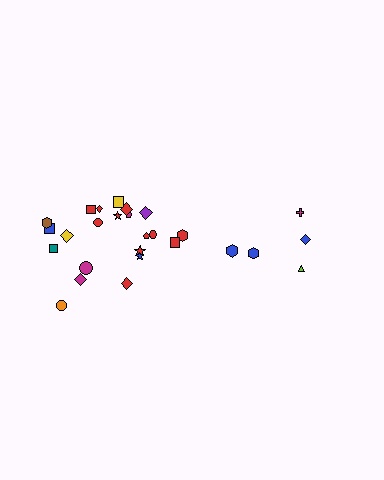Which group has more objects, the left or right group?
The left group.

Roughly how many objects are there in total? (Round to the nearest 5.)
Roughly 25 objects in total.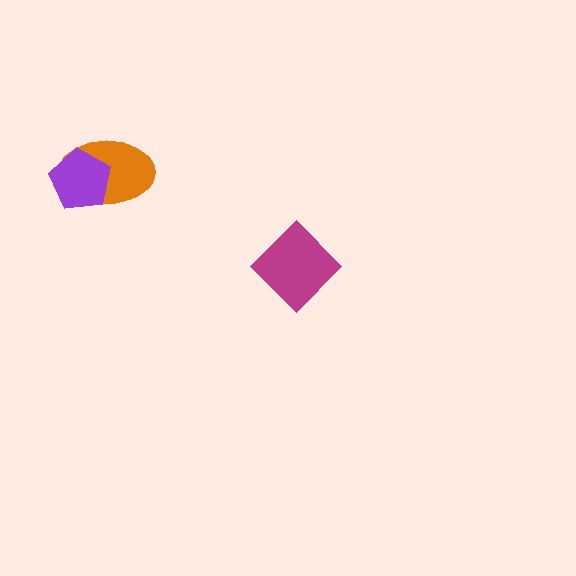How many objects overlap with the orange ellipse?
1 object overlaps with the orange ellipse.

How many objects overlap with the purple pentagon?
1 object overlaps with the purple pentagon.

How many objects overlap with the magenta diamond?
0 objects overlap with the magenta diamond.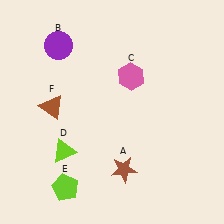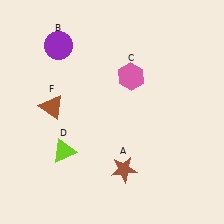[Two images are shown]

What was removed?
The lime pentagon (E) was removed in Image 2.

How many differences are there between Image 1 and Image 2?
There is 1 difference between the two images.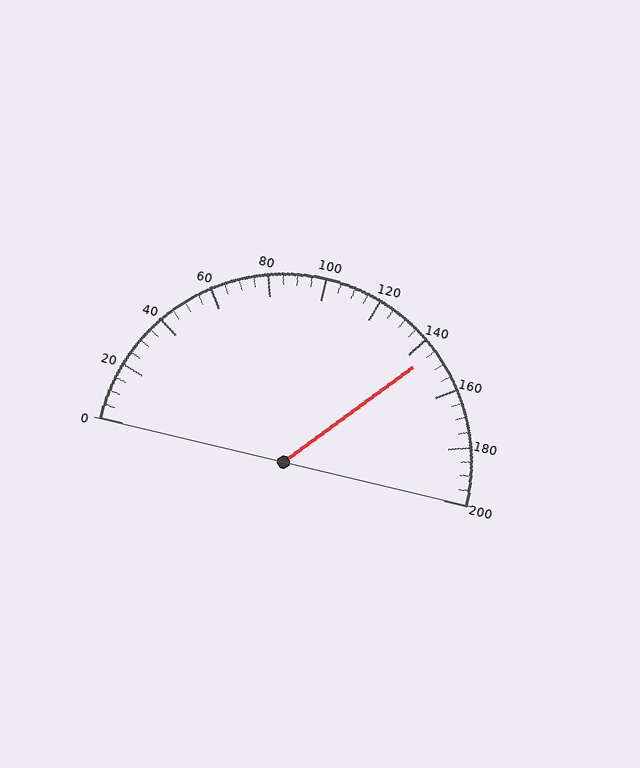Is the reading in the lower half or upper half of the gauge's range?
The reading is in the upper half of the range (0 to 200).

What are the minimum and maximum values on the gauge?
The gauge ranges from 0 to 200.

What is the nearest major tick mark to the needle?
The nearest major tick mark is 140.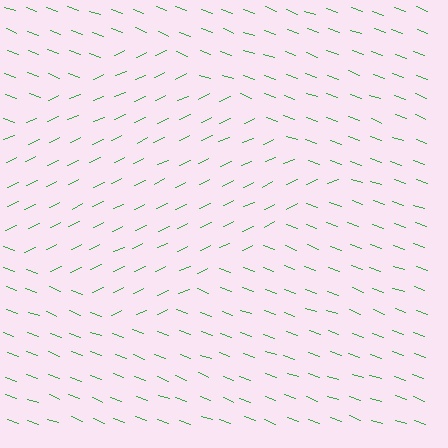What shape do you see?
I see a diamond.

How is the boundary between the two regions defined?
The boundary is defined purely by a change in line orientation (approximately 45 degrees difference). All lines are the same color and thickness.